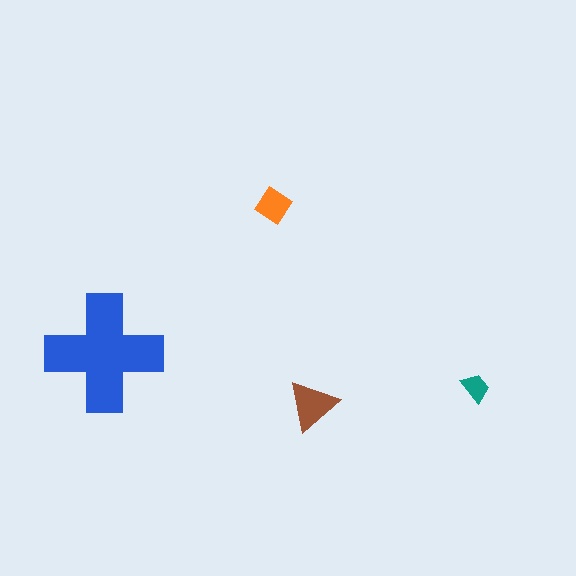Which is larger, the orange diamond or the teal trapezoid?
The orange diamond.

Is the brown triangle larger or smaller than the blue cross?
Smaller.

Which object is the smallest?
The teal trapezoid.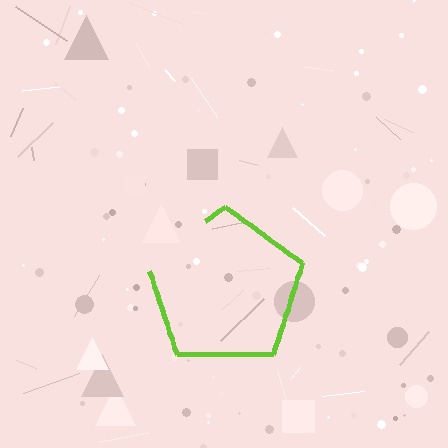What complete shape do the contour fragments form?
The contour fragments form a pentagon.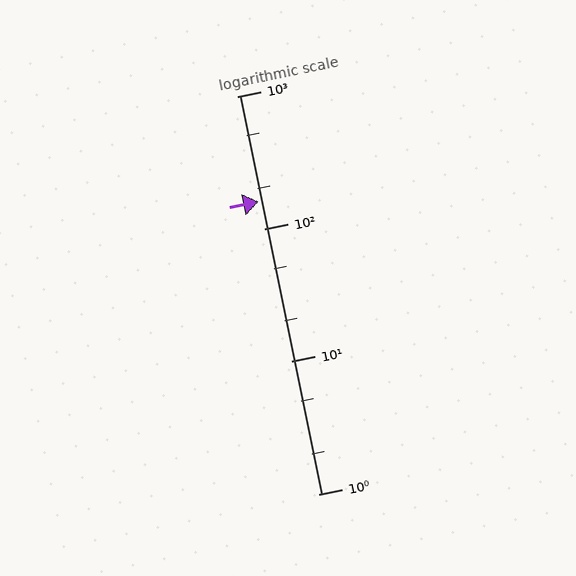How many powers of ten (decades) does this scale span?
The scale spans 3 decades, from 1 to 1000.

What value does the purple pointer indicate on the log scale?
The pointer indicates approximately 160.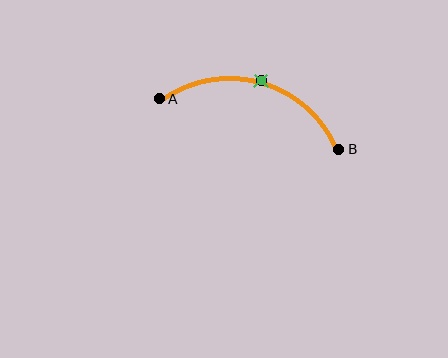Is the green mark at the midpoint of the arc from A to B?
Yes. The green mark lies on the arc at equal arc-length from both A and B — it is the arc midpoint.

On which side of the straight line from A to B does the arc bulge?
The arc bulges above the straight line connecting A and B.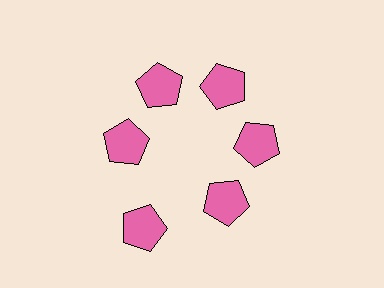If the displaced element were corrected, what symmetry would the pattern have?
It would have 6-fold rotational symmetry — the pattern would map onto itself every 60 degrees.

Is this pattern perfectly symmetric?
No. The 6 pink pentagons are arranged in a ring, but one element near the 7 o'clock position is pushed outward from the center, breaking the 6-fold rotational symmetry.